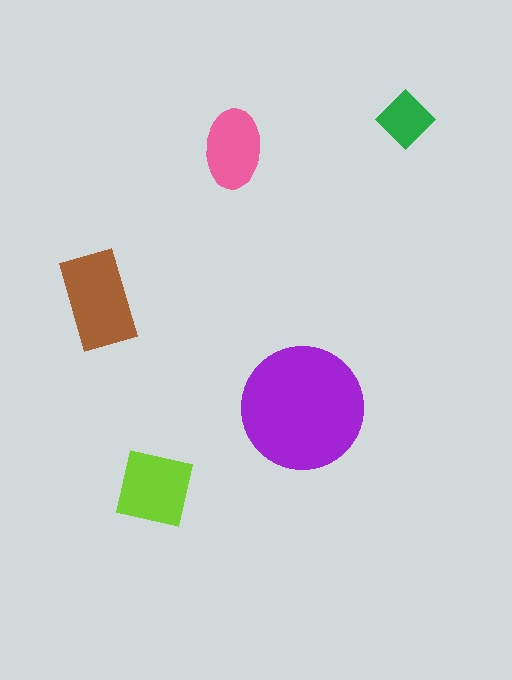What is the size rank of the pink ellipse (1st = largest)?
4th.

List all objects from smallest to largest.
The green diamond, the pink ellipse, the lime square, the brown rectangle, the purple circle.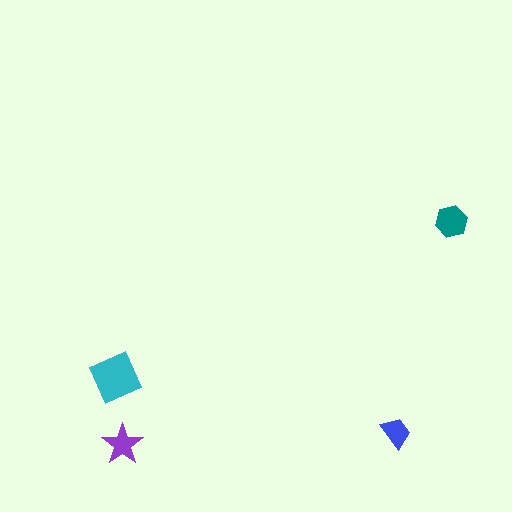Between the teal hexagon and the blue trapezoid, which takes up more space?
The teal hexagon.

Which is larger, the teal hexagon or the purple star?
The teal hexagon.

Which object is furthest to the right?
The teal hexagon is rightmost.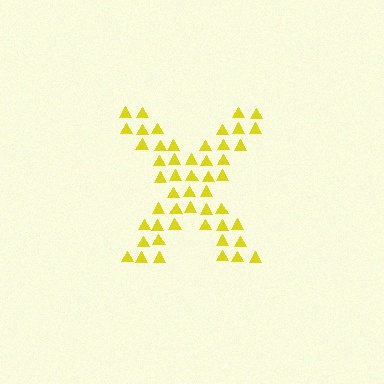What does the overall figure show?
The overall figure shows the letter X.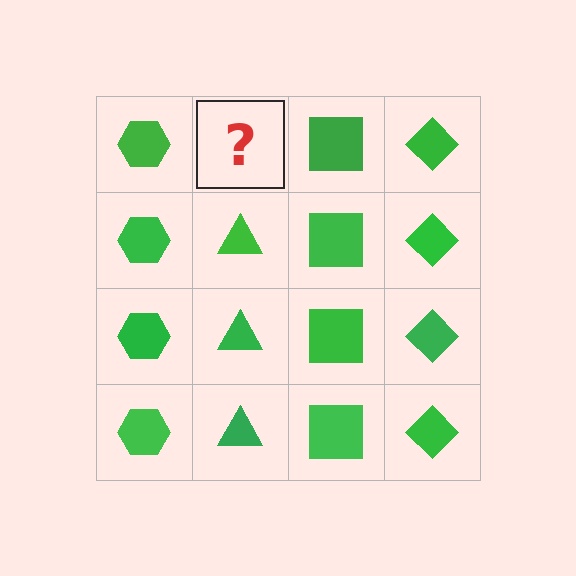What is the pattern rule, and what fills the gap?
The rule is that each column has a consistent shape. The gap should be filled with a green triangle.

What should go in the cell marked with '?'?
The missing cell should contain a green triangle.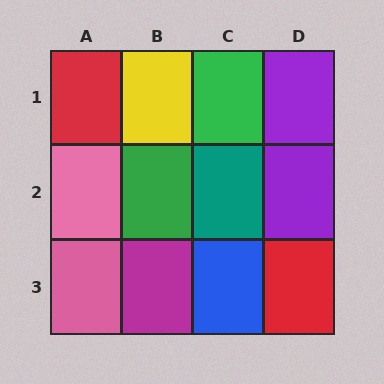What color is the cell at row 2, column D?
Purple.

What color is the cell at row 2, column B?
Green.